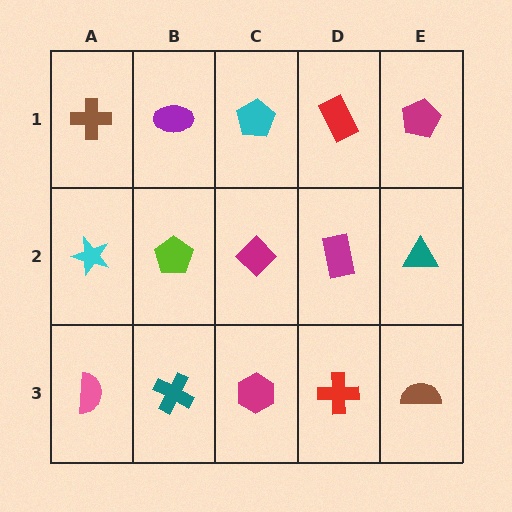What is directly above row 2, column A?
A brown cross.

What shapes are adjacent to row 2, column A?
A brown cross (row 1, column A), a pink semicircle (row 3, column A), a lime pentagon (row 2, column B).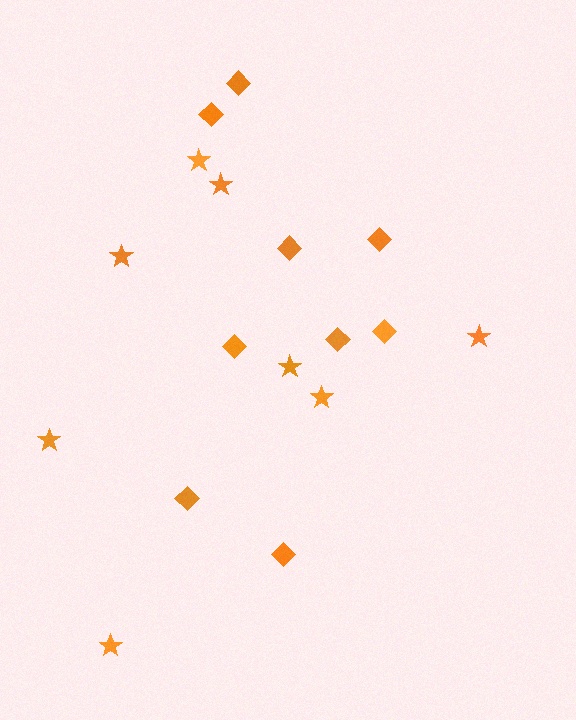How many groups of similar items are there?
There are 2 groups: one group of stars (8) and one group of diamonds (9).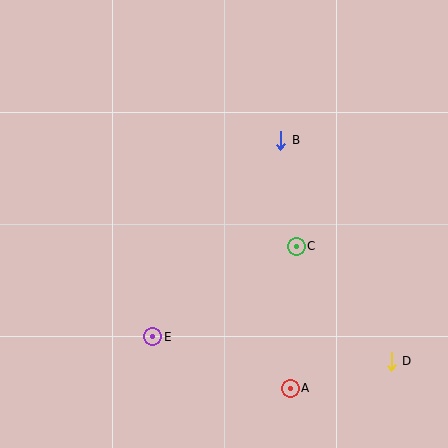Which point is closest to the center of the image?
Point C at (296, 246) is closest to the center.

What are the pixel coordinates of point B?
Point B is at (281, 140).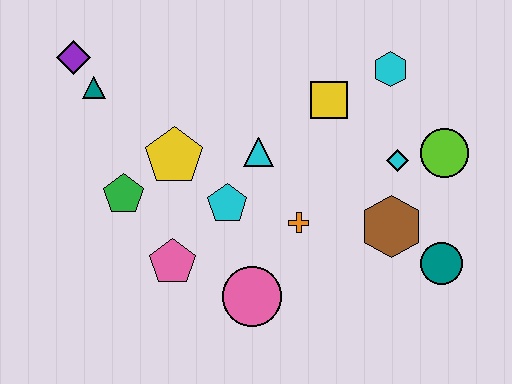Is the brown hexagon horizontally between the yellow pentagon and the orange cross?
No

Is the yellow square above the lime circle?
Yes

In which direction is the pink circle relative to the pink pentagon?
The pink circle is to the right of the pink pentagon.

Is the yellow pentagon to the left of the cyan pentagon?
Yes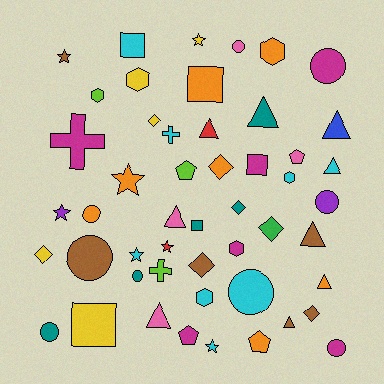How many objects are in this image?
There are 50 objects.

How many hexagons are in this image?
There are 6 hexagons.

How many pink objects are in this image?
There are 4 pink objects.